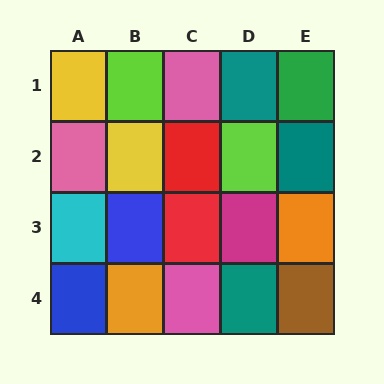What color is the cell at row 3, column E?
Orange.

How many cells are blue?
2 cells are blue.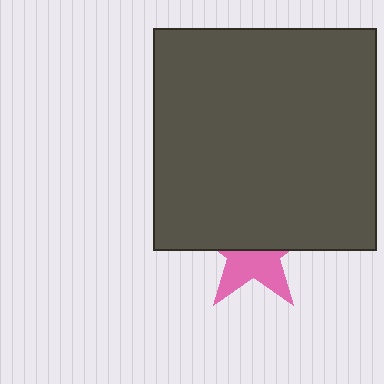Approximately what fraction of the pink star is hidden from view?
Roughly 55% of the pink star is hidden behind the dark gray square.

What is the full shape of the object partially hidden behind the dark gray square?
The partially hidden object is a pink star.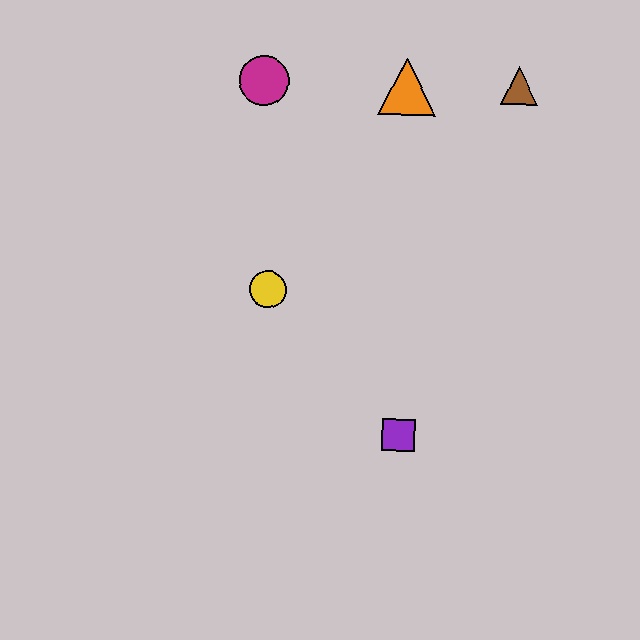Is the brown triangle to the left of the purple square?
No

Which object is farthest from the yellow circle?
The brown triangle is farthest from the yellow circle.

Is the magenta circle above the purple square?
Yes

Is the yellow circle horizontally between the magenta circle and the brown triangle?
Yes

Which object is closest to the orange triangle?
The brown triangle is closest to the orange triangle.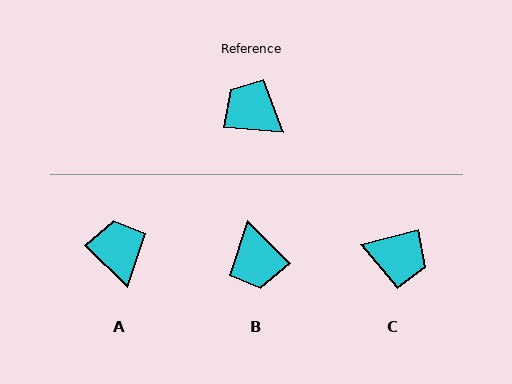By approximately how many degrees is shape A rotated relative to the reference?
Approximately 40 degrees clockwise.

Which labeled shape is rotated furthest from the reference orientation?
C, about 160 degrees away.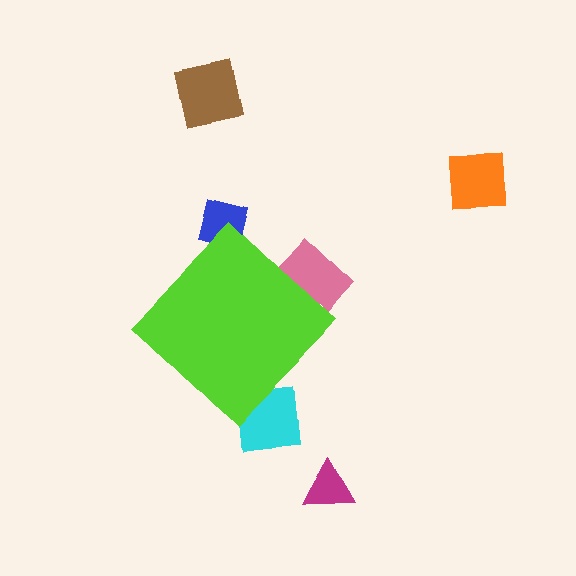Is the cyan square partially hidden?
Yes, the cyan square is partially hidden behind the lime diamond.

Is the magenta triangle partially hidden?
No, the magenta triangle is fully visible.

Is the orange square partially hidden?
No, the orange square is fully visible.